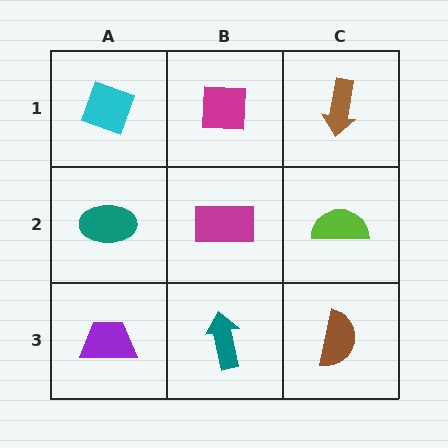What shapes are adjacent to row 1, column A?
A teal ellipse (row 2, column A), a magenta square (row 1, column B).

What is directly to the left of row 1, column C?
A magenta square.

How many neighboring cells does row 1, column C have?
2.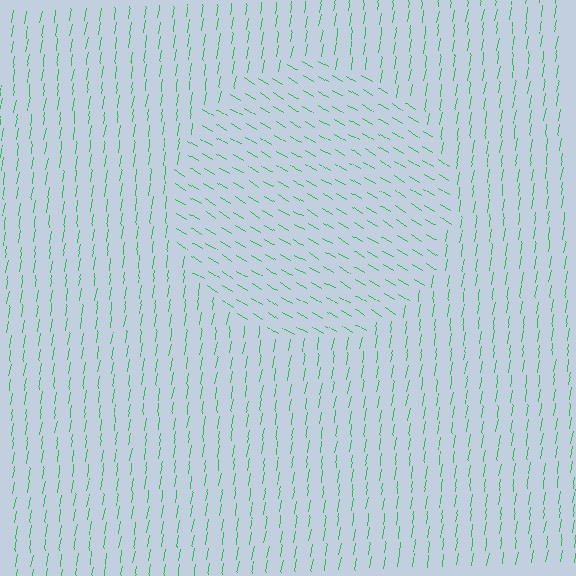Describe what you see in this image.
The image is filled with small green line segments. A circle region in the image has lines oriented differently from the surrounding lines, creating a visible texture boundary.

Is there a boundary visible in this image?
Yes, there is a texture boundary formed by a change in line orientation.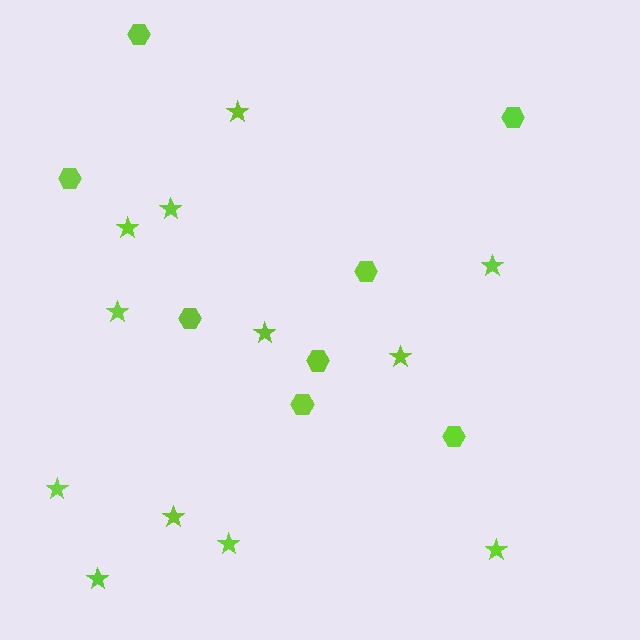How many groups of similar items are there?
There are 2 groups: one group of stars (12) and one group of hexagons (8).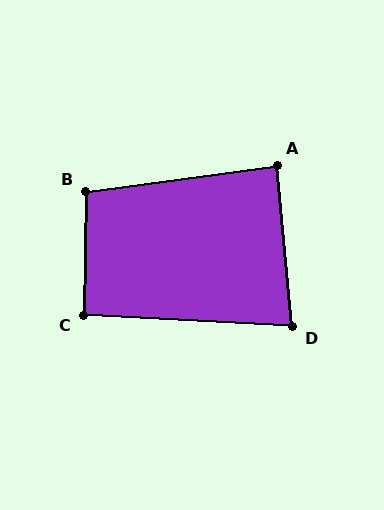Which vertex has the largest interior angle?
B, at approximately 99 degrees.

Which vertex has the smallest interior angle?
D, at approximately 81 degrees.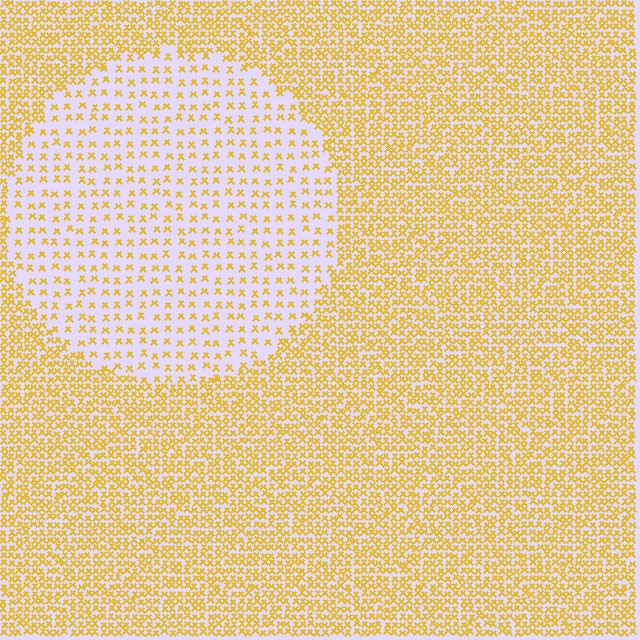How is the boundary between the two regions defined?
The boundary is defined by a change in element density (approximately 2.6x ratio). All elements are the same color, size, and shape.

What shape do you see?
I see a circle.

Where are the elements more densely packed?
The elements are more densely packed outside the circle boundary.